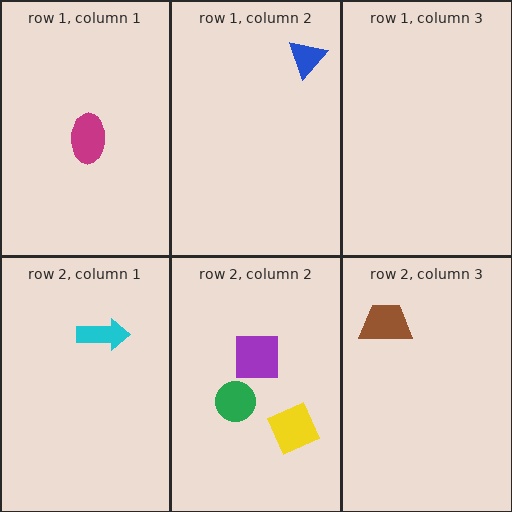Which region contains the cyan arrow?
The row 2, column 1 region.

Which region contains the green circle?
The row 2, column 2 region.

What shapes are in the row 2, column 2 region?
The yellow diamond, the green circle, the purple square.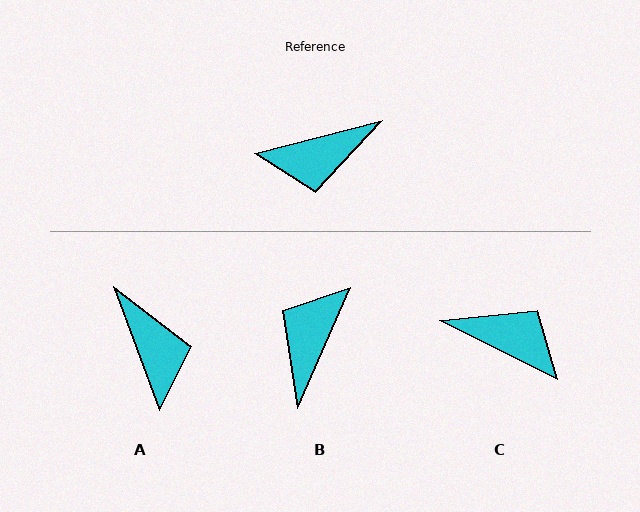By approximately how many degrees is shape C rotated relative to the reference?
Approximately 139 degrees counter-clockwise.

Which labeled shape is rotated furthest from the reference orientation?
C, about 139 degrees away.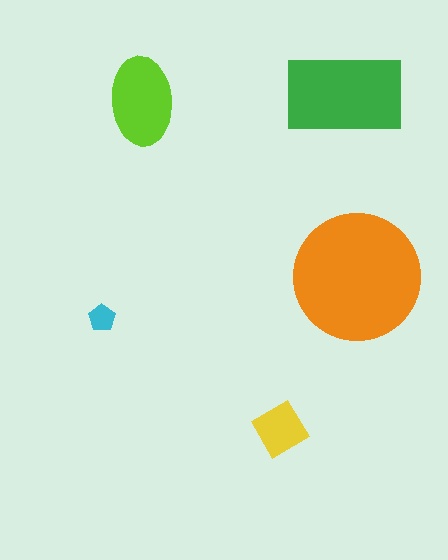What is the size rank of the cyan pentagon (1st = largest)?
5th.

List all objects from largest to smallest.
The orange circle, the green rectangle, the lime ellipse, the yellow diamond, the cyan pentagon.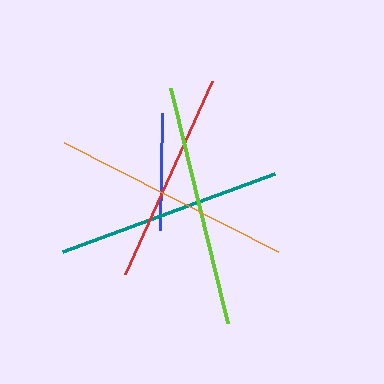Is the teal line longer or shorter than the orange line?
The orange line is longer than the teal line.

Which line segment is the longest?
The lime line is the longest at approximately 242 pixels.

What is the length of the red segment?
The red segment is approximately 211 pixels long.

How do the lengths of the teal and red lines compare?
The teal and red lines are approximately the same length.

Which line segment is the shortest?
The blue line is the shortest at approximately 117 pixels.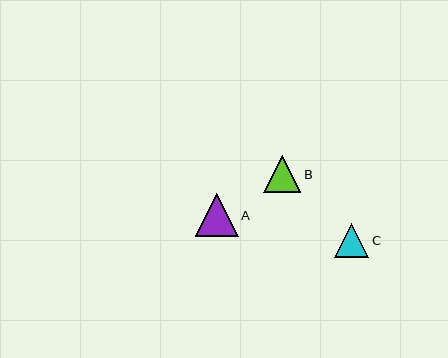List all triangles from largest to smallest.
From largest to smallest: A, B, C.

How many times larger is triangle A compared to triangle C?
Triangle A is approximately 1.3 times the size of triangle C.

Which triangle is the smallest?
Triangle C is the smallest with a size of approximately 34 pixels.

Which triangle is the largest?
Triangle A is the largest with a size of approximately 43 pixels.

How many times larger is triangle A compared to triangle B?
Triangle A is approximately 1.2 times the size of triangle B.